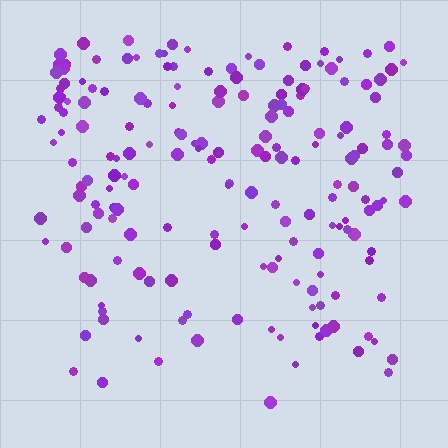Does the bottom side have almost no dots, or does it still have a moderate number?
Still a moderate number, just noticeably fewer than the top.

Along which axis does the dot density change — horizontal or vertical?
Vertical.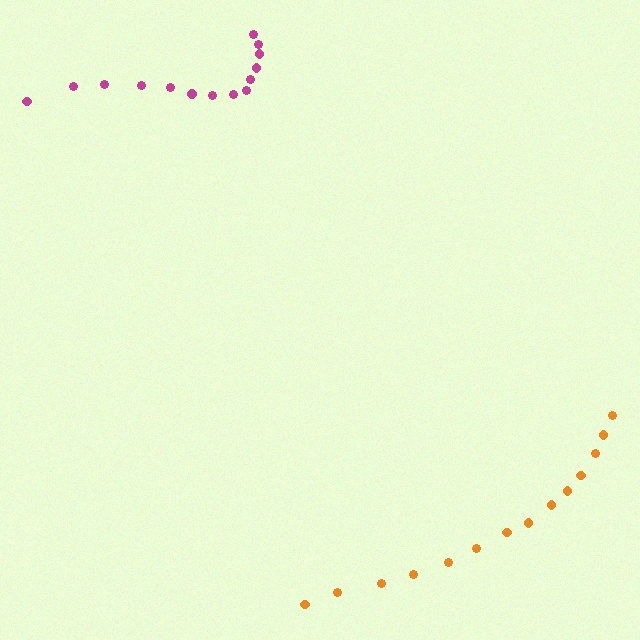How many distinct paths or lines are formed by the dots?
There are 2 distinct paths.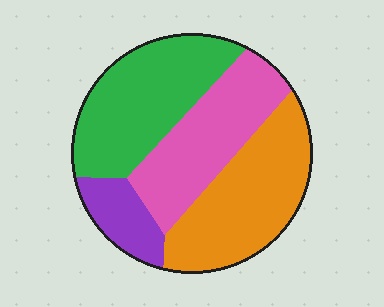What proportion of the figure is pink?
Pink takes up about one quarter (1/4) of the figure.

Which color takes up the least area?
Purple, at roughly 10%.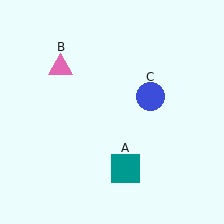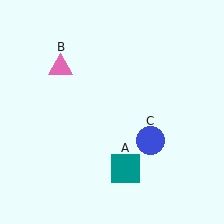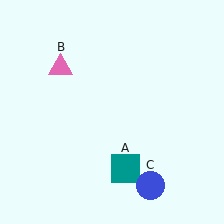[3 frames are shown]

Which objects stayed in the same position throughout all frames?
Teal square (object A) and pink triangle (object B) remained stationary.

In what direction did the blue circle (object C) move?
The blue circle (object C) moved down.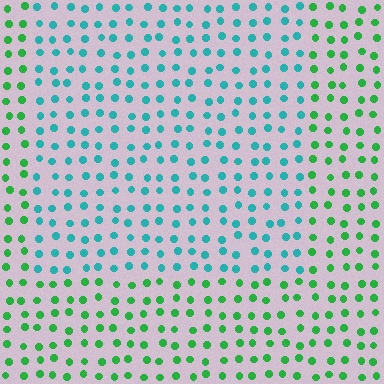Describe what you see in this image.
The image is filled with small green elements in a uniform arrangement. A rectangle-shaped region is visible where the elements are tinted to a slightly different hue, forming a subtle color boundary.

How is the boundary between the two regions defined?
The boundary is defined purely by a slight shift in hue (about 48 degrees). Spacing, size, and orientation are identical on both sides.